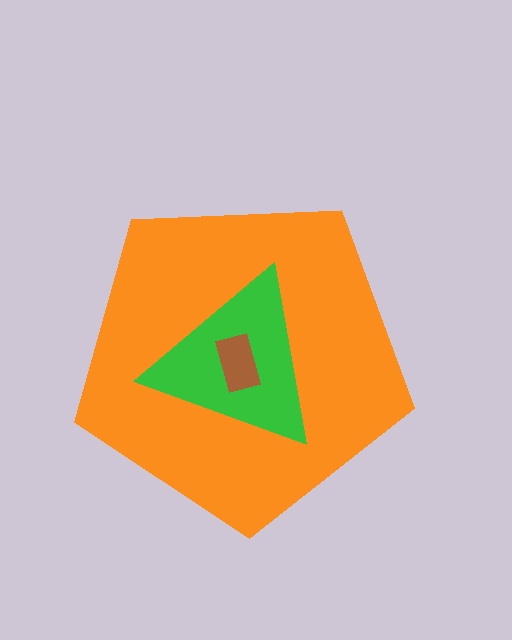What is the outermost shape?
The orange pentagon.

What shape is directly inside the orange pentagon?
The green triangle.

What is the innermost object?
The brown rectangle.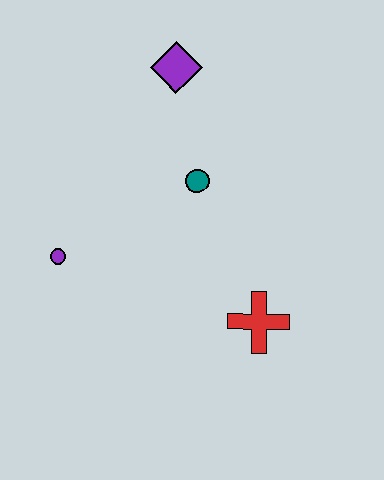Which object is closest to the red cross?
The teal circle is closest to the red cross.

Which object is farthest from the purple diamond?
The red cross is farthest from the purple diamond.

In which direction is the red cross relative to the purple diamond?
The red cross is below the purple diamond.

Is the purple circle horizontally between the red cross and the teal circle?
No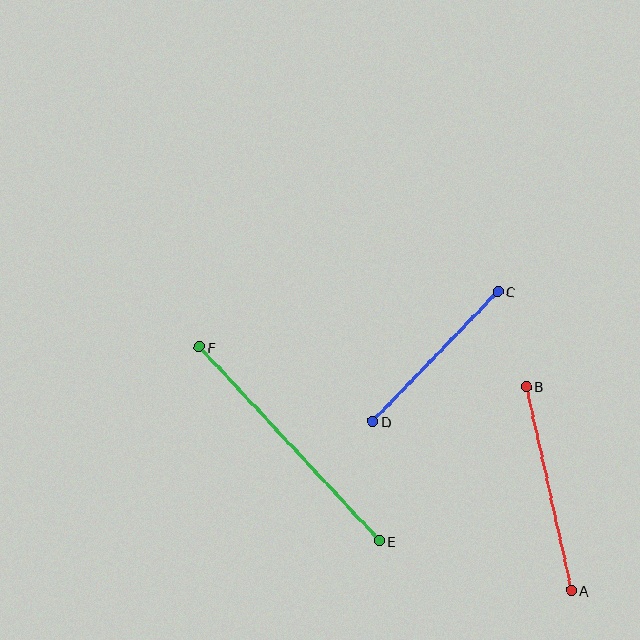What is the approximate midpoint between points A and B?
The midpoint is at approximately (549, 489) pixels.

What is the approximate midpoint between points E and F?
The midpoint is at approximately (289, 444) pixels.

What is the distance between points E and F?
The distance is approximately 265 pixels.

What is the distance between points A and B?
The distance is approximately 209 pixels.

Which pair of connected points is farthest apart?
Points E and F are farthest apart.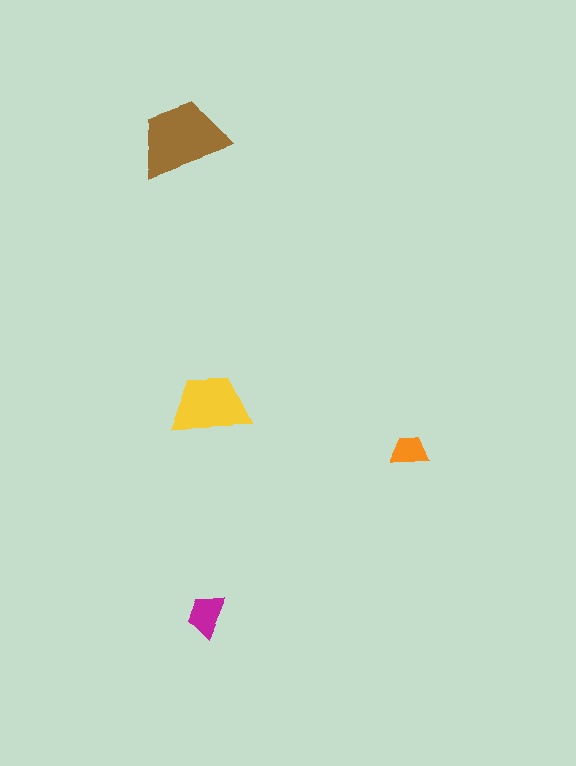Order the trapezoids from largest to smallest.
the brown one, the yellow one, the magenta one, the orange one.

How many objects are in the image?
There are 4 objects in the image.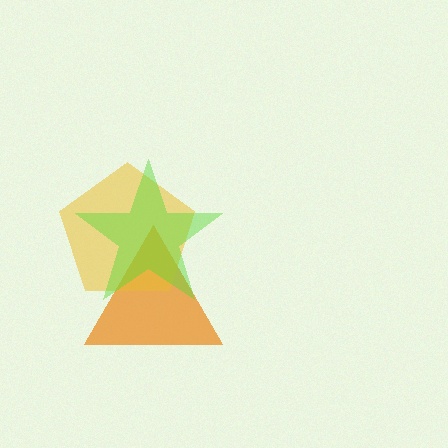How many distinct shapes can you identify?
There are 3 distinct shapes: an orange triangle, a yellow pentagon, a lime star.